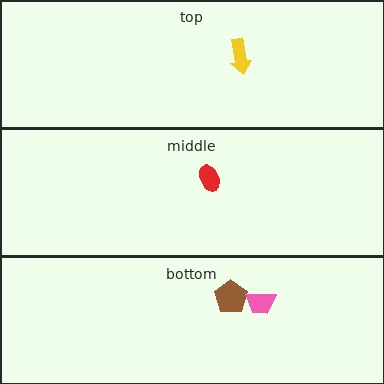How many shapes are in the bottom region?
2.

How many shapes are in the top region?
1.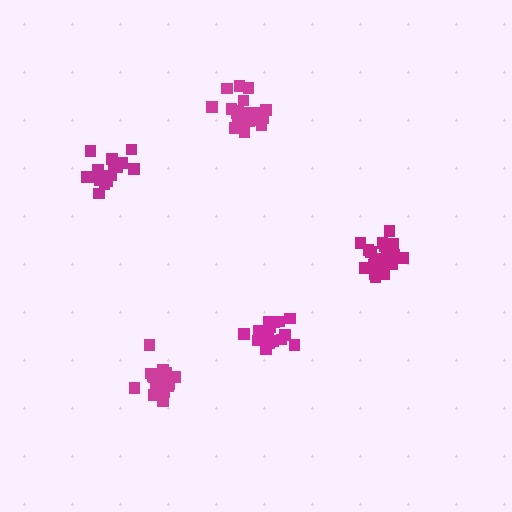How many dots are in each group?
Group 1: 21 dots, Group 2: 20 dots, Group 3: 16 dots, Group 4: 19 dots, Group 5: 17 dots (93 total).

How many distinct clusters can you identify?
There are 5 distinct clusters.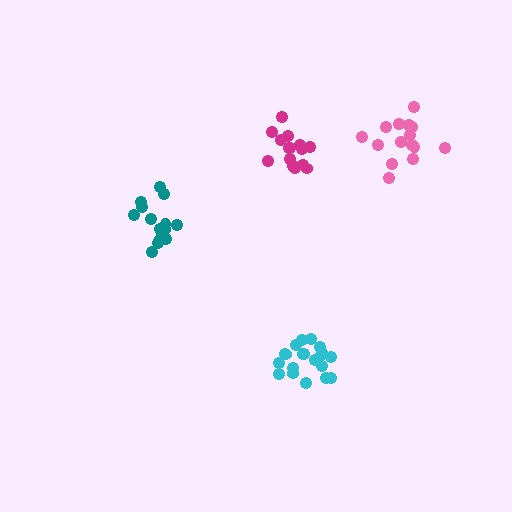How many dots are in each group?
Group 1: 15 dots, Group 2: 15 dots, Group 3: 20 dots, Group 4: 15 dots (65 total).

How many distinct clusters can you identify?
There are 4 distinct clusters.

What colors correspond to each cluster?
The clusters are colored: teal, pink, cyan, magenta.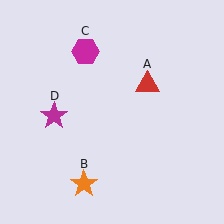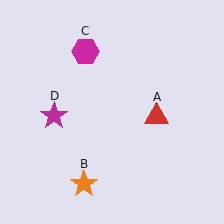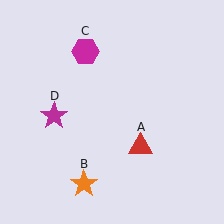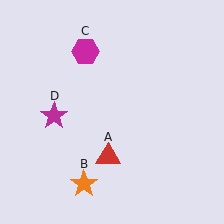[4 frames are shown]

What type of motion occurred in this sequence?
The red triangle (object A) rotated clockwise around the center of the scene.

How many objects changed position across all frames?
1 object changed position: red triangle (object A).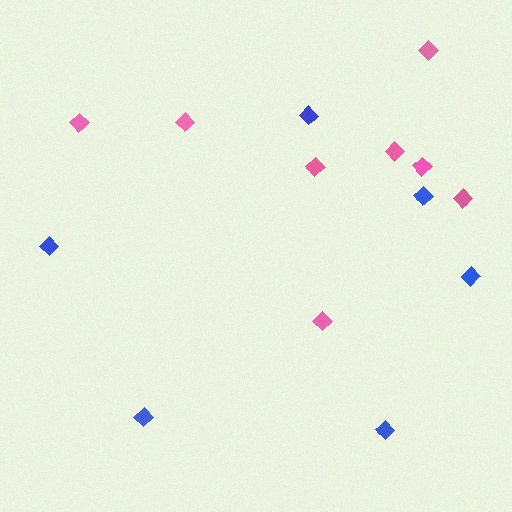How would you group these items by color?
There are 2 groups: one group of blue diamonds (6) and one group of pink diamonds (8).